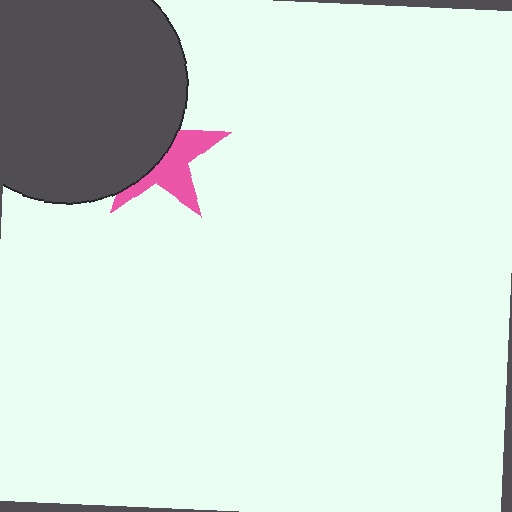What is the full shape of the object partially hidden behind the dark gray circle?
The partially hidden object is a pink star.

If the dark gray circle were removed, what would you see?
You would see the complete pink star.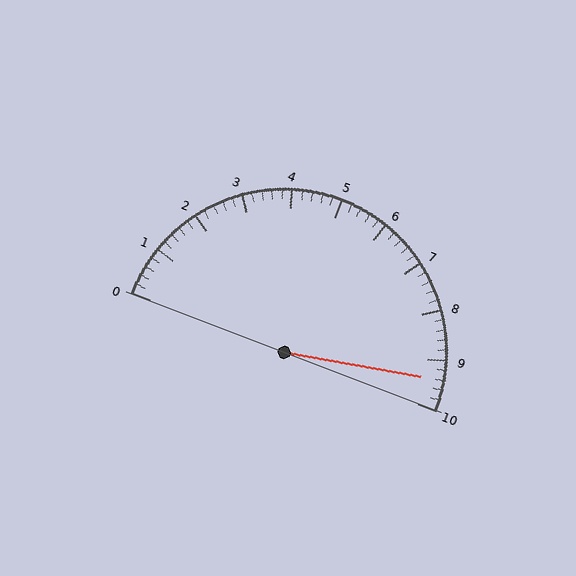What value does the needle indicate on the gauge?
The needle indicates approximately 9.4.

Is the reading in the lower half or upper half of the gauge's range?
The reading is in the upper half of the range (0 to 10).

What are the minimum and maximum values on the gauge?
The gauge ranges from 0 to 10.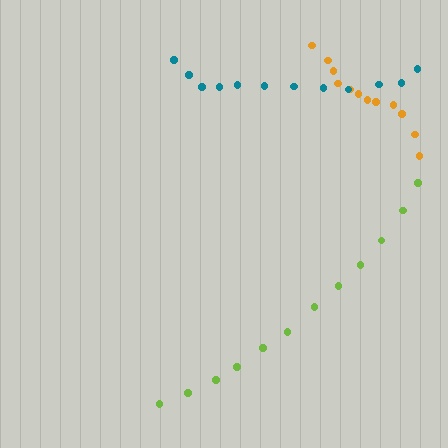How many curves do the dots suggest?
There are 3 distinct paths.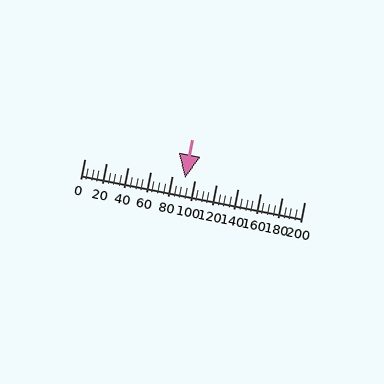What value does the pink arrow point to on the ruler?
The pink arrow points to approximately 91.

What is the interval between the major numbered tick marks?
The major tick marks are spaced 20 units apart.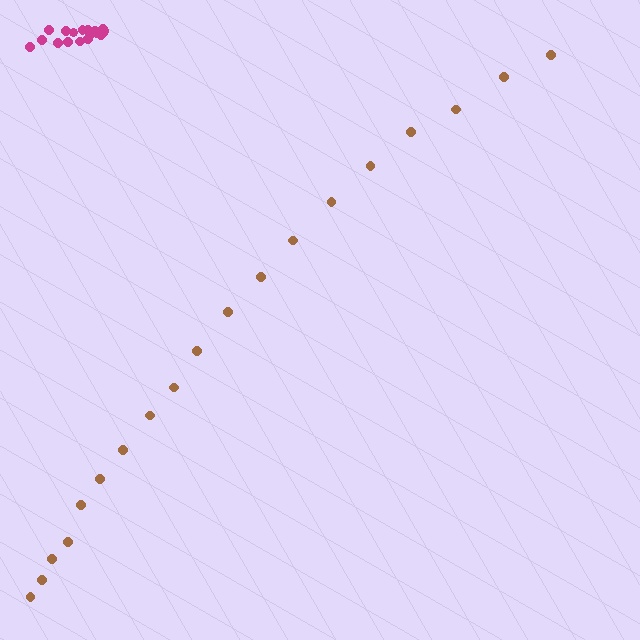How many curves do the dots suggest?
There are 2 distinct paths.